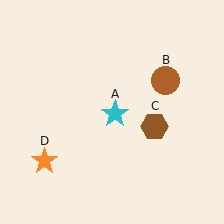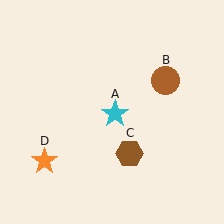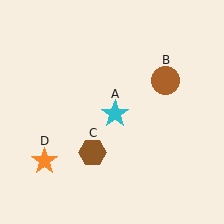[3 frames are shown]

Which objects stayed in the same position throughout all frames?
Cyan star (object A) and brown circle (object B) and orange star (object D) remained stationary.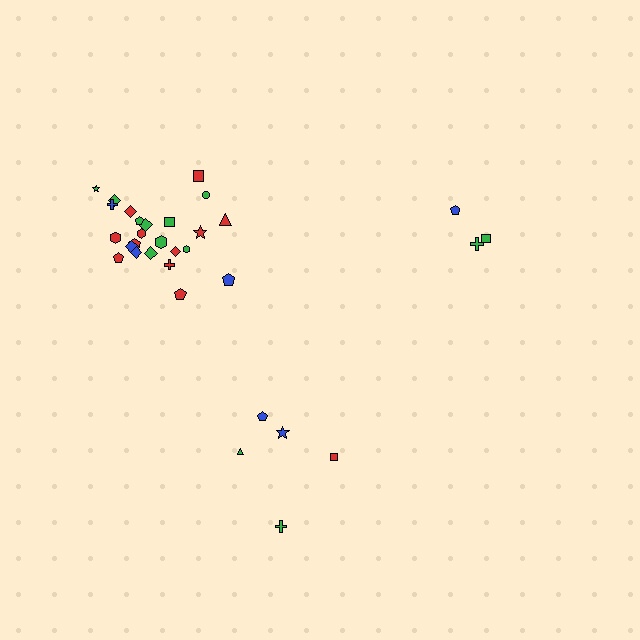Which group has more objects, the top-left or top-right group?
The top-left group.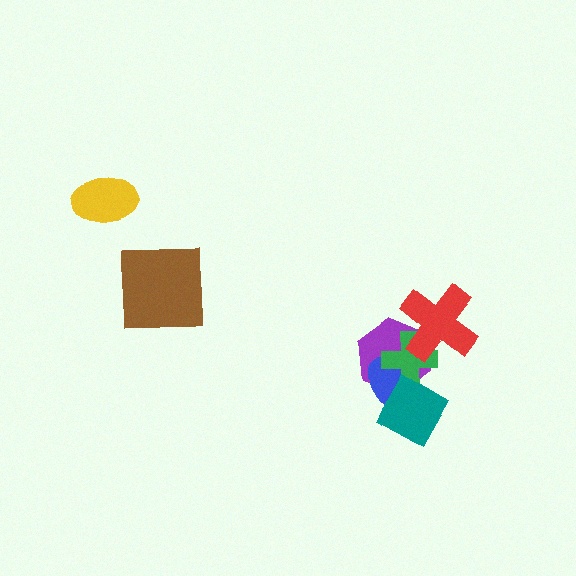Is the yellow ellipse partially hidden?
No, no other shape covers it.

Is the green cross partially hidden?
Yes, it is partially covered by another shape.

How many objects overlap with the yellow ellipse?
0 objects overlap with the yellow ellipse.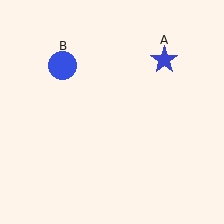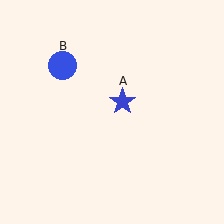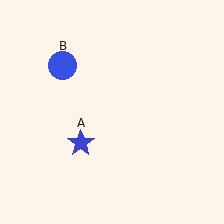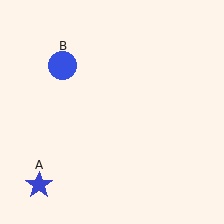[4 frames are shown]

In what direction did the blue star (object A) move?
The blue star (object A) moved down and to the left.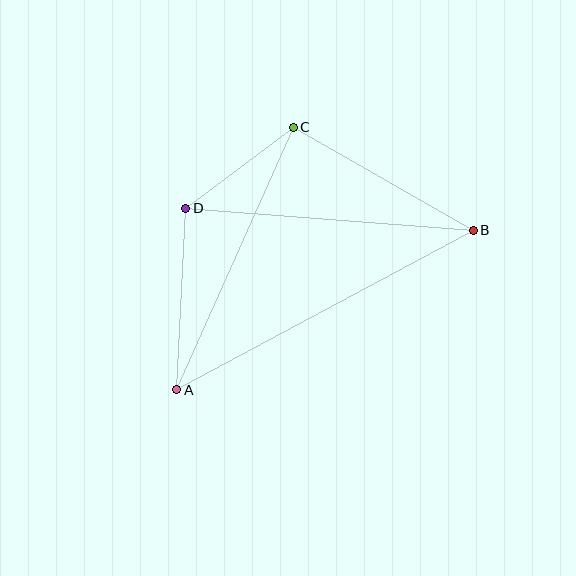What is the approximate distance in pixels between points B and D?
The distance between B and D is approximately 288 pixels.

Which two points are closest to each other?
Points C and D are closest to each other.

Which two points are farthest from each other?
Points A and B are farthest from each other.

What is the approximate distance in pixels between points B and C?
The distance between B and C is approximately 207 pixels.